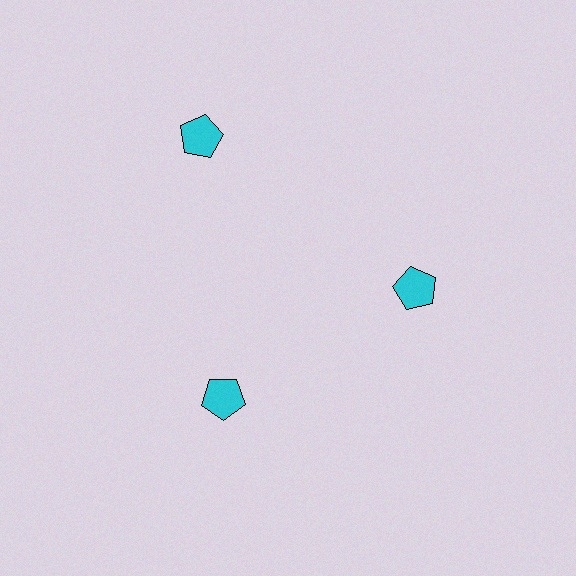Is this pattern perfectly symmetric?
No. The 3 cyan pentagons are arranged in a ring, but one element near the 11 o'clock position is pushed outward from the center, breaking the 3-fold rotational symmetry.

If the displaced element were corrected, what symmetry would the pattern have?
It would have 3-fold rotational symmetry — the pattern would map onto itself every 120 degrees.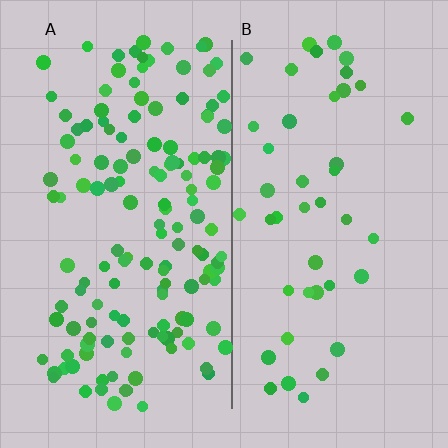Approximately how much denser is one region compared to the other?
Approximately 3.3× — region A over region B.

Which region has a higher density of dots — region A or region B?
A (the left).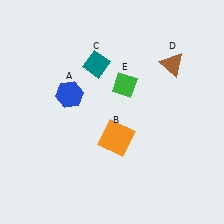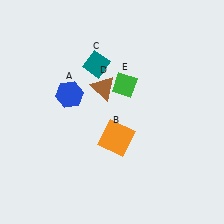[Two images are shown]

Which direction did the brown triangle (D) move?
The brown triangle (D) moved left.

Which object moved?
The brown triangle (D) moved left.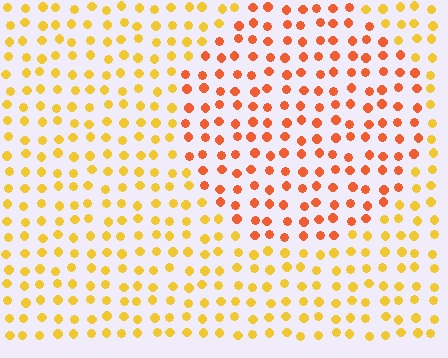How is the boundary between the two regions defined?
The boundary is defined purely by a slight shift in hue (about 34 degrees). Spacing, size, and orientation are identical on both sides.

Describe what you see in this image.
The image is filled with small yellow elements in a uniform arrangement. A circle-shaped region is visible where the elements are tinted to a slightly different hue, forming a subtle color boundary.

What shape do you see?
I see a circle.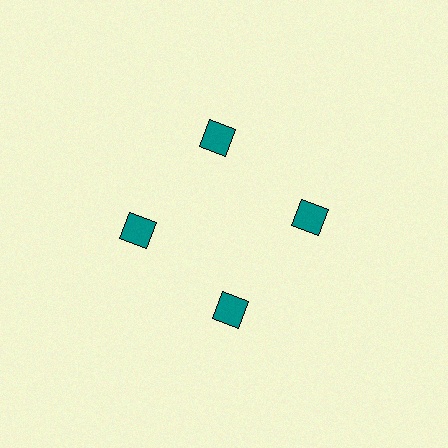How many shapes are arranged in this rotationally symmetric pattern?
There are 4 shapes, arranged in 4 groups of 1.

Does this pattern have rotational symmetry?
Yes, this pattern has 4-fold rotational symmetry. It looks the same after rotating 90 degrees around the center.